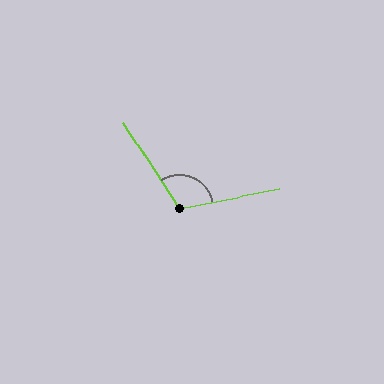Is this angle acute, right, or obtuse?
It is obtuse.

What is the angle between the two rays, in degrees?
Approximately 112 degrees.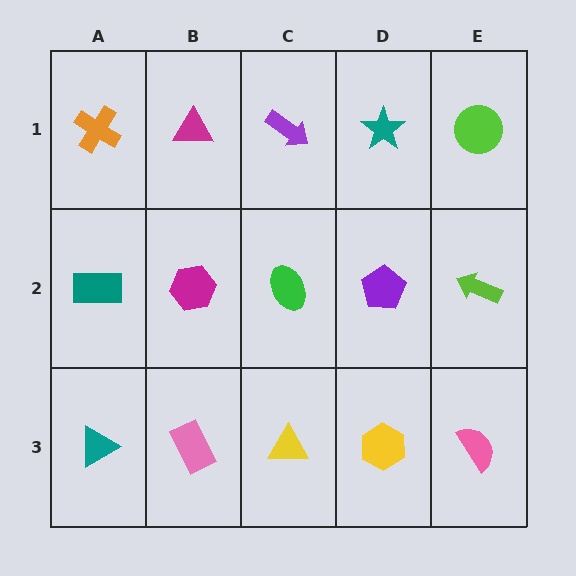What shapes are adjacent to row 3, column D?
A purple pentagon (row 2, column D), a yellow triangle (row 3, column C), a pink semicircle (row 3, column E).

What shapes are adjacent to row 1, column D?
A purple pentagon (row 2, column D), a purple arrow (row 1, column C), a lime circle (row 1, column E).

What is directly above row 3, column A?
A teal rectangle.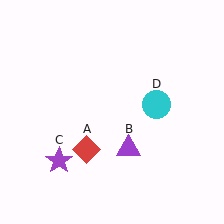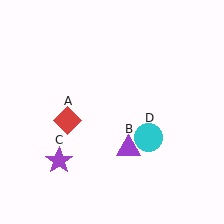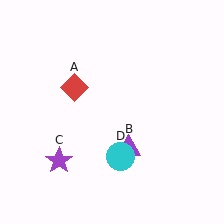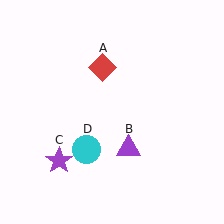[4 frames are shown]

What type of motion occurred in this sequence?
The red diamond (object A), cyan circle (object D) rotated clockwise around the center of the scene.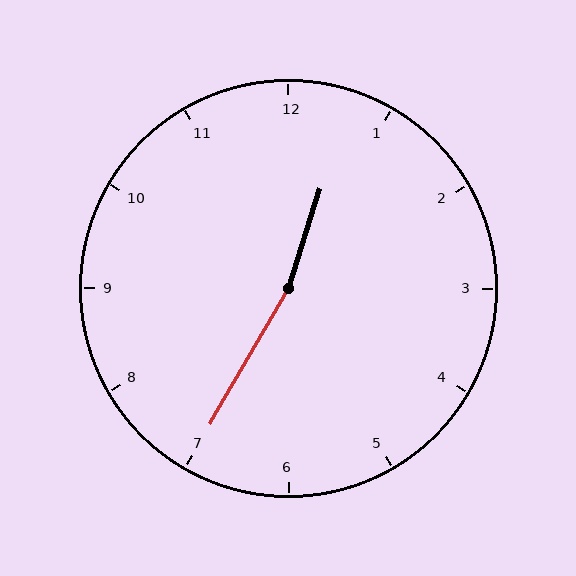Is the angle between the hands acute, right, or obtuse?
It is obtuse.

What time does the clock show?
12:35.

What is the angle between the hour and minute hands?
Approximately 168 degrees.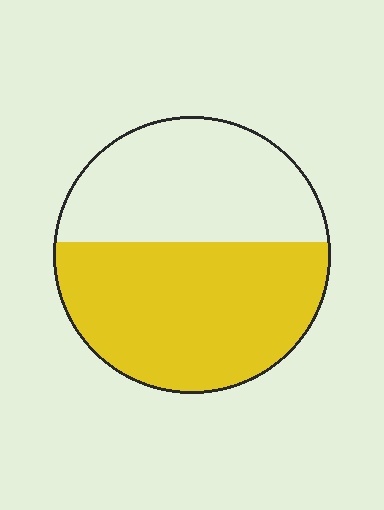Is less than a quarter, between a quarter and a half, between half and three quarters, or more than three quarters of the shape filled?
Between half and three quarters.